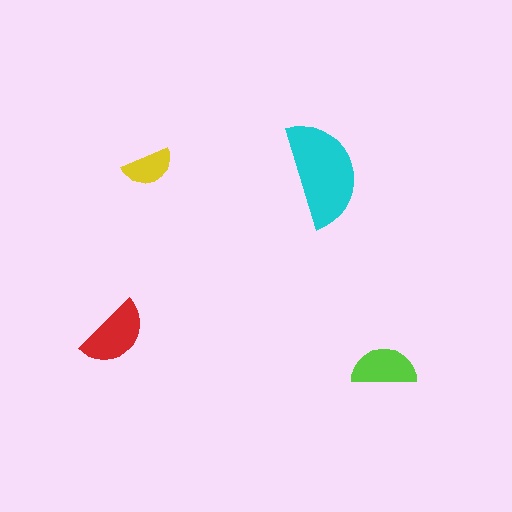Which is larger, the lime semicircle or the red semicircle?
The red one.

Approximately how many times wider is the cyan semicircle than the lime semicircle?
About 1.5 times wider.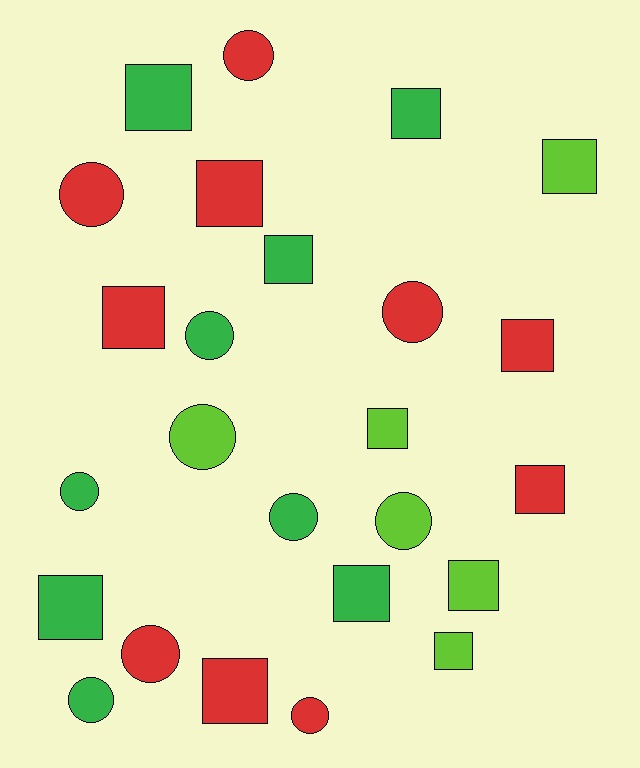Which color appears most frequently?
Red, with 10 objects.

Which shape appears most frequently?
Square, with 14 objects.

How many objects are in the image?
There are 25 objects.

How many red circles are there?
There are 5 red circles.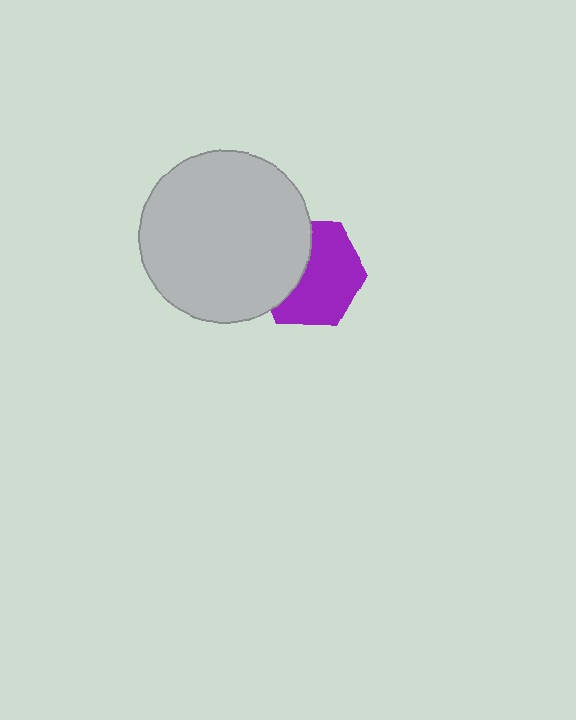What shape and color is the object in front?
The object in front is a light gray circle.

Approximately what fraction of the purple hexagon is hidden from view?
Roughly 39% of the purple hexagon is hidden behind the light gray circle.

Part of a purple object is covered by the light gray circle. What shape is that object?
It is a hexagon.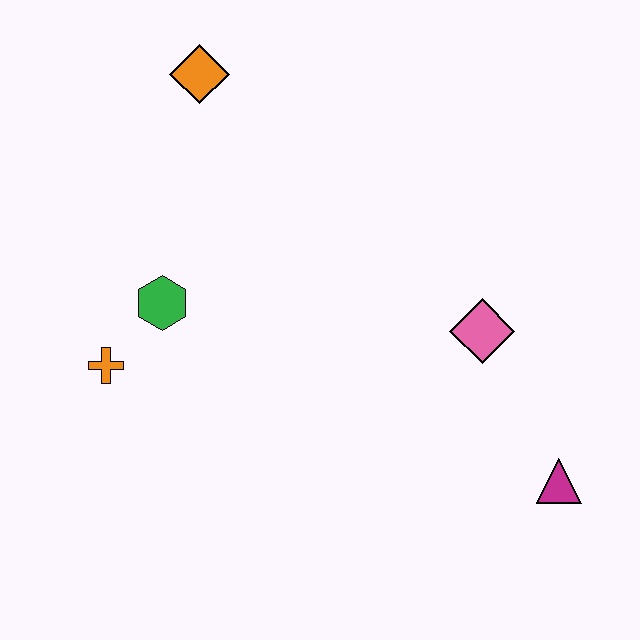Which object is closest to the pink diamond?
The magenta triangle is closest to the pink diamond.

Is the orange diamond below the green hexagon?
No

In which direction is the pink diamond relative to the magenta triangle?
The pink diamond is above the magenta triangle.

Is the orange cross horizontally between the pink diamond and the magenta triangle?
No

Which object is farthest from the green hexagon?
The magenta triangle is farthest from the green hexagon.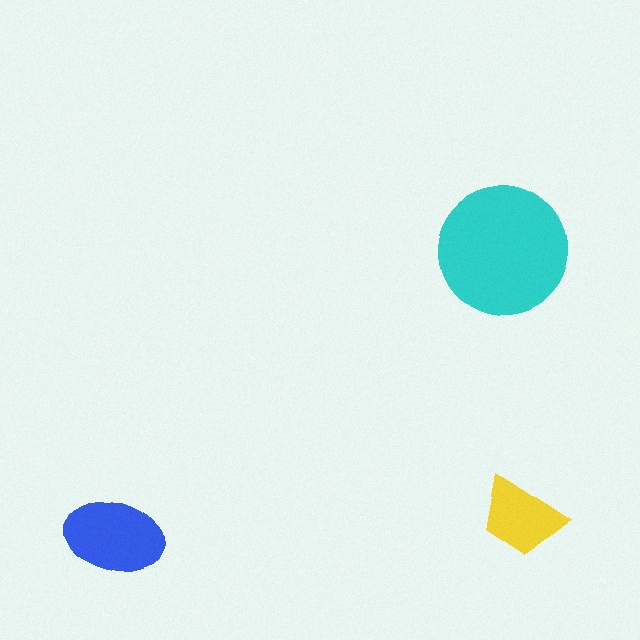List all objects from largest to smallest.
The cyan circle, the blue ellipse, the yellow trapezoid.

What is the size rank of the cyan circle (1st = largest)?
1st.